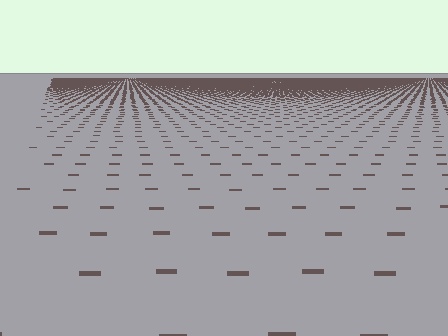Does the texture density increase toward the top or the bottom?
Density increases toward the top.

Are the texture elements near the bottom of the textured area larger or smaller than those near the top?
Larger. Near the bottom, elements are closer to the viewer and appear at a bigger on-screen size.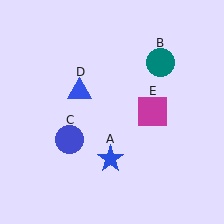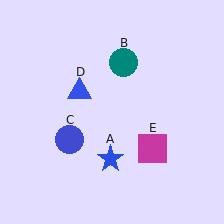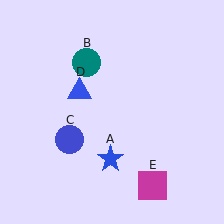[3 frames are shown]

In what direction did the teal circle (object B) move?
The teal circle (object B) moved left.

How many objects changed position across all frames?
2 objects changed position: teal circle (object B), magenta square (object E).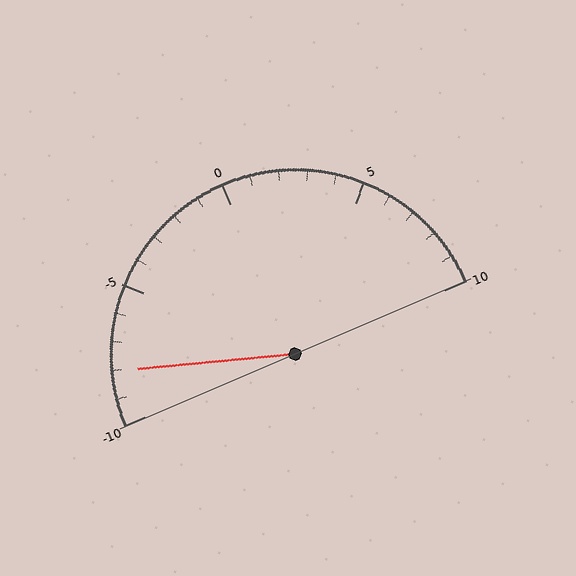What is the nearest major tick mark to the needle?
The nearest major tick mark is -10.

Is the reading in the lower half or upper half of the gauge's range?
The reading is in the lower half of the range (-10 to 10).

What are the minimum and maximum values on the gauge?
The gauge ranges from -10 to 10.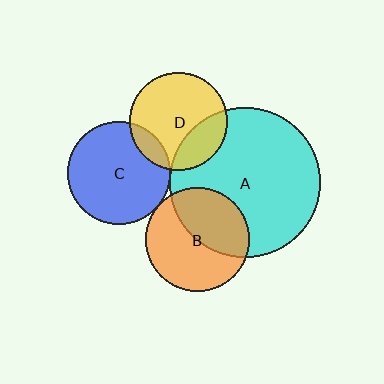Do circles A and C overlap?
Yes.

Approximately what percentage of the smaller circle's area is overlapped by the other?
Approximately 5%.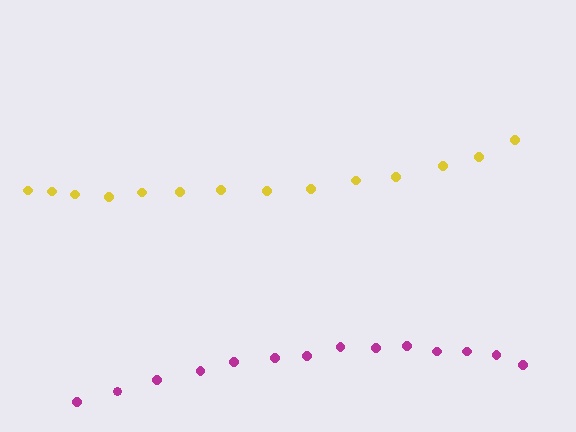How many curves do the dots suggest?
There are 2 distinct paths.